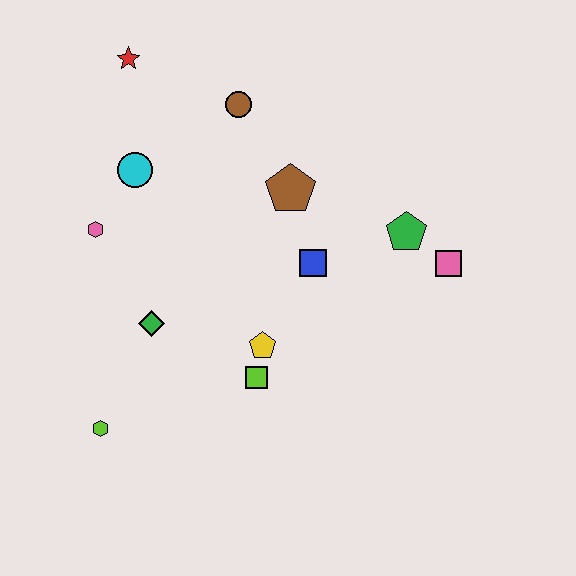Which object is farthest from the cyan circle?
The pink square is farthest from the cyan circle.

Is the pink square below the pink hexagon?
Yes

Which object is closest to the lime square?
The yellow pentagon is closest to the lime square.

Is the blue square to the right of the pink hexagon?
Yes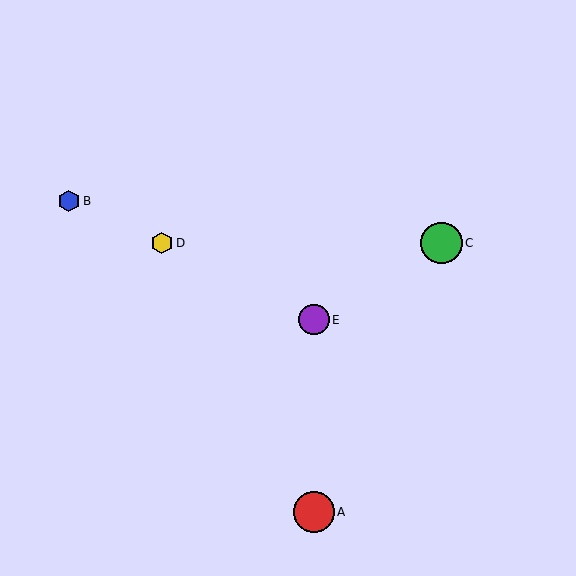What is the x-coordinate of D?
Object D is at x≈162.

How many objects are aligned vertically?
2 objects (A, E) are aligned vertically.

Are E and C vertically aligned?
No, E is at x≈314 and C is at x≈441.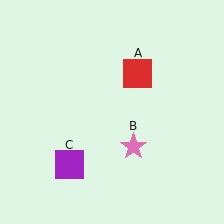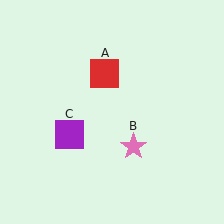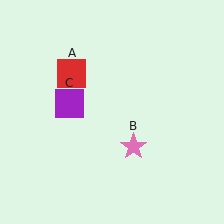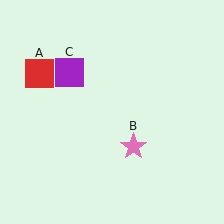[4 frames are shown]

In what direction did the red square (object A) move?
The red square (object A) moved left.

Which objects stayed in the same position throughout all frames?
Pink star (object B) remained stationary.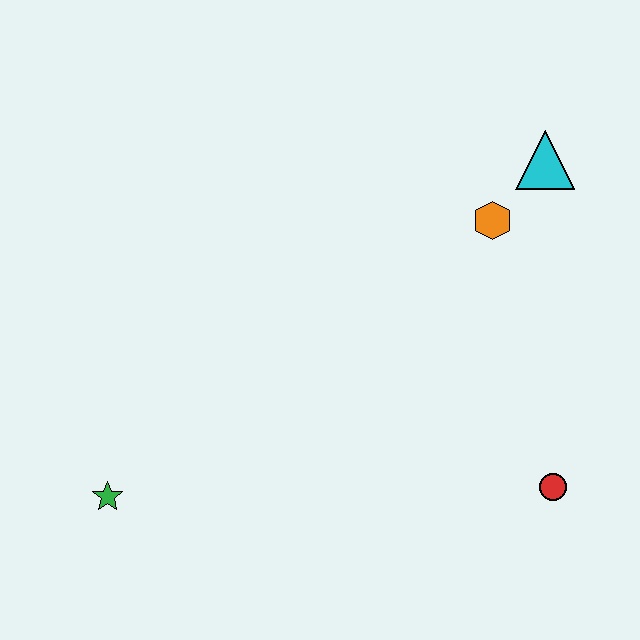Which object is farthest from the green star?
The cyan triangle is farthest from the green star.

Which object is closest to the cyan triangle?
The orange hexagon is closest to the cyan triangle.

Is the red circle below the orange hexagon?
Yes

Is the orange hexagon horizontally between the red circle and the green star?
Yes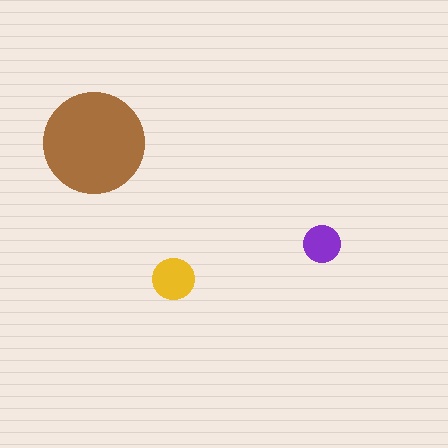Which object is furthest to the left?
The brown circle is leftmost.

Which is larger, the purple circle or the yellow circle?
The yellow one.